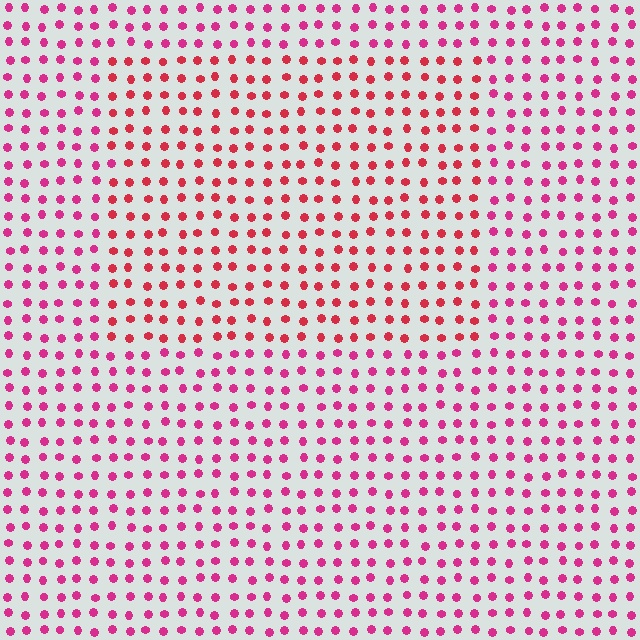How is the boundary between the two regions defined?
The boundary is defined purely by a slight shift in hue (about 25 degrees). Spacing, size, and orientation are identical on both sides.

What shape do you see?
I see a rectangle.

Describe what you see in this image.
The image is filled with small magenta elements in a uniform arrangement. A rectangle-shaped region is visible where the elements are tinted to a slightly different hue, forming a subtle color boundary.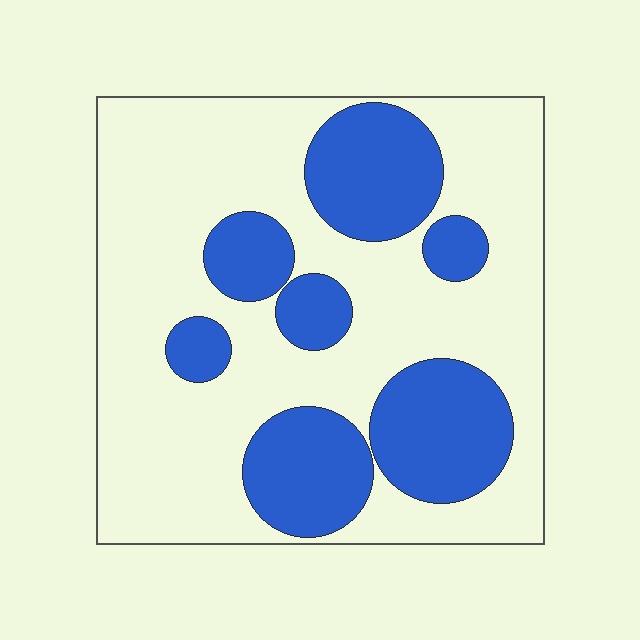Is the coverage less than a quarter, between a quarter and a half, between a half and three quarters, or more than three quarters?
Between a quarter and a half.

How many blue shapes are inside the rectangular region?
7.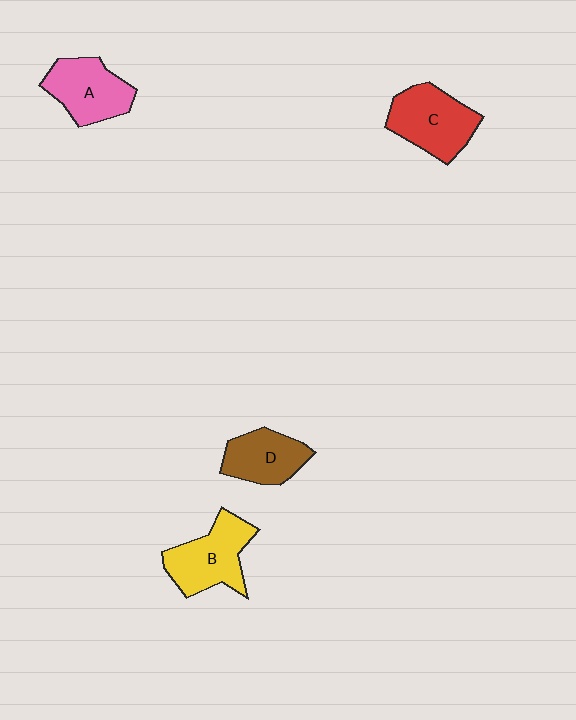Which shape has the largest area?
Shape C (red).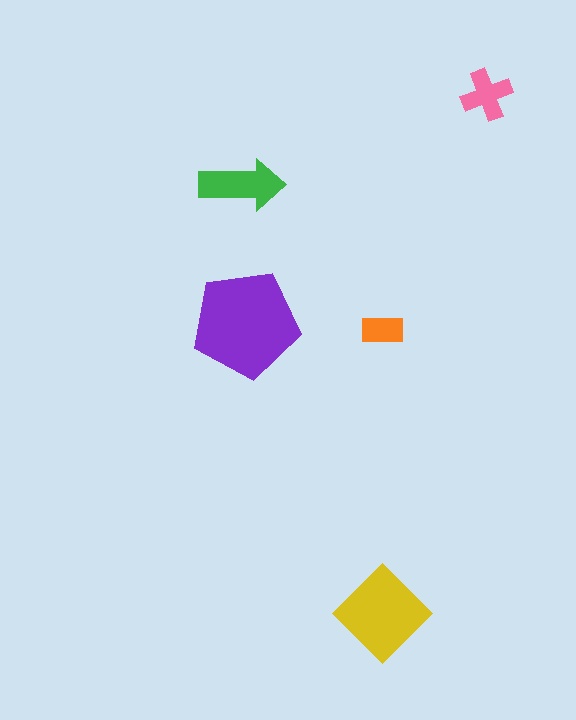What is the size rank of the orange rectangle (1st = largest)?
5th.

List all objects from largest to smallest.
The purple pentagon, the yellow diamond, the green arrow, the pink cross, the orange rectangle.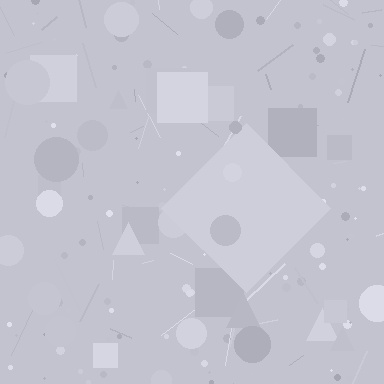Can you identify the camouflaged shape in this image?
The camouflaged shape is a diamond.